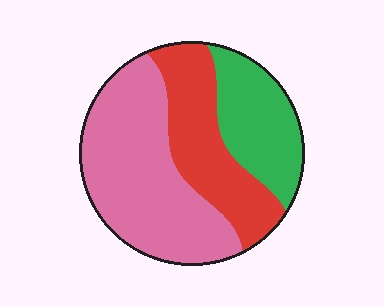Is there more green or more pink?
Pink.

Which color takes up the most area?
Pink, at roughly 45%.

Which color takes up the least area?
Green, at roughly 25%.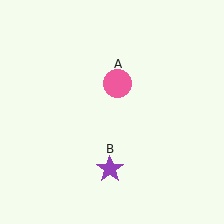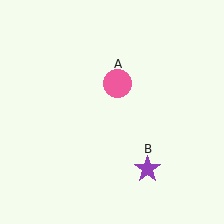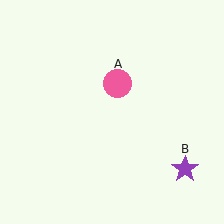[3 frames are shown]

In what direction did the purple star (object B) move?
The purple star (object B) moved right.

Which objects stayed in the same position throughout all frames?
Pink circle (object A) remained stationary.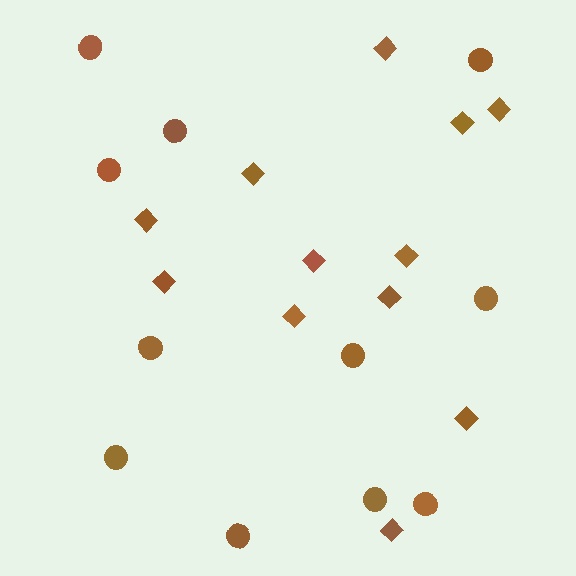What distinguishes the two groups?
There are 2 groups: one group of diamonds (12) and one group of circles (11).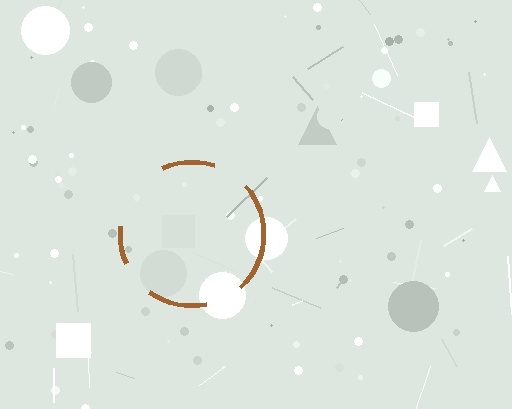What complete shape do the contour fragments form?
The contour fragments form a circle.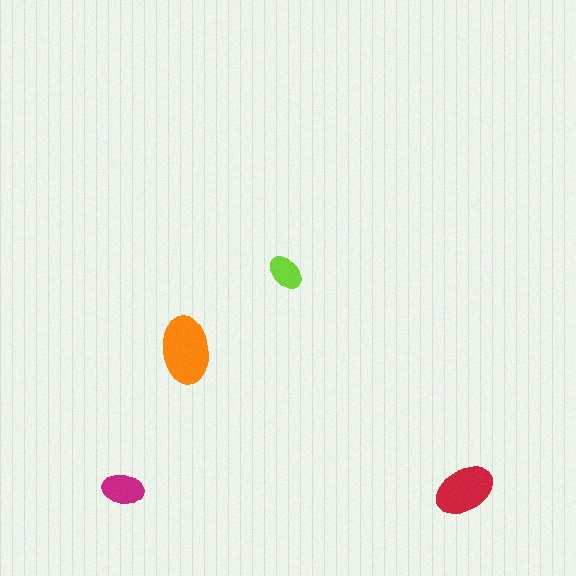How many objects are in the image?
There are 4 objects in the image.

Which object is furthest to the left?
The magenta ellipse is leftmost.